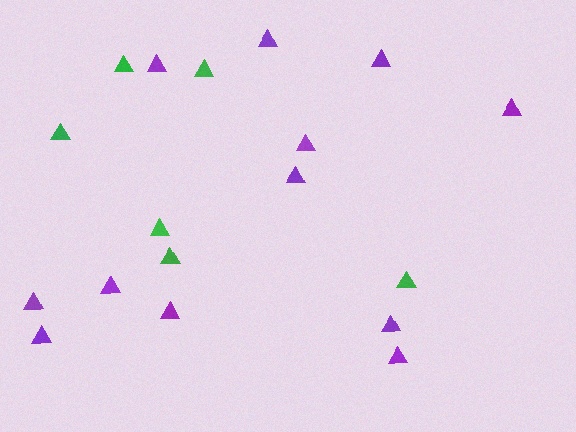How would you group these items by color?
There are 2 groups: one group of green triangles (6) and one group of purple triangles (12).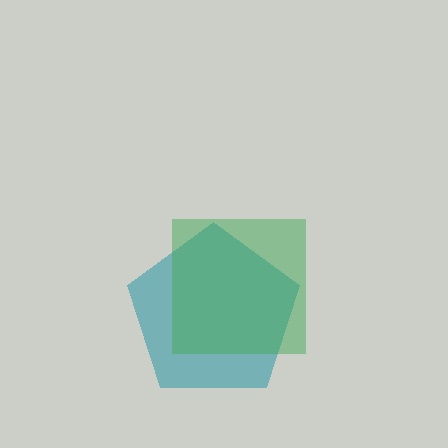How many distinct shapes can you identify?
There are 2 distinct shapes: a teal pentagon, a green square.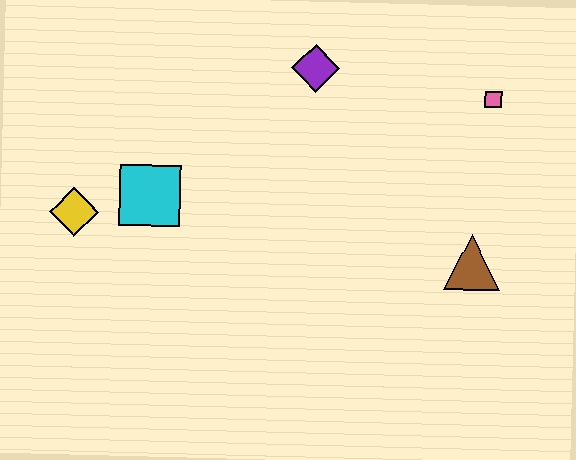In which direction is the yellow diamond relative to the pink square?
The yellow diamond is to the left of the pink square.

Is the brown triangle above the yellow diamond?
No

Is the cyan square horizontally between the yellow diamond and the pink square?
Yes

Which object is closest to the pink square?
The brown triangle is closest to the pink square.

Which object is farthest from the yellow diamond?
The pink square is farthest from the yellow diamond.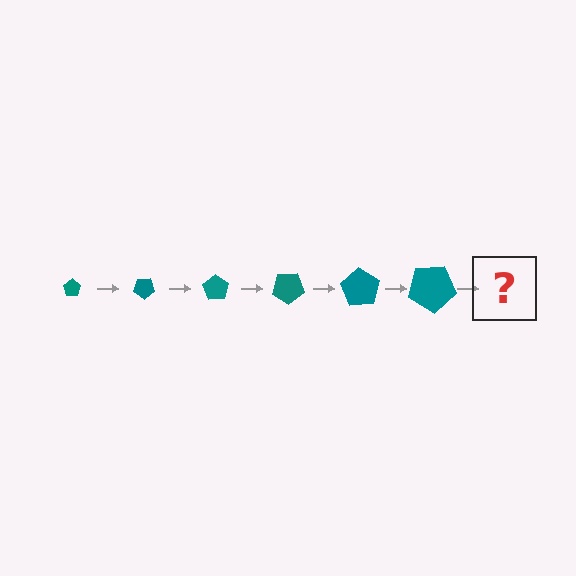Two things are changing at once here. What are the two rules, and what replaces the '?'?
The two rules are that the pentagon grows larger each step and it rotates 35 degrees each step. The '?' should be a pentagon, larger than the previous one and rotated 210 degrees from the start.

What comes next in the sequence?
The next element should be a pentagon, larger than the previous one and rotated 210 degrees from the start.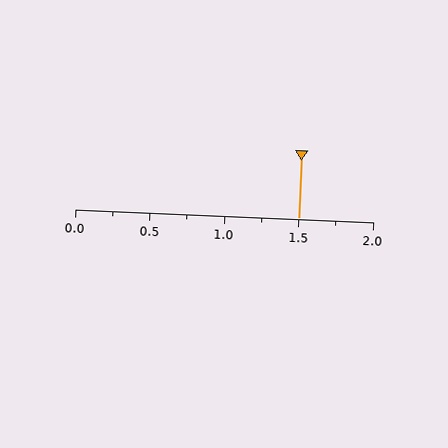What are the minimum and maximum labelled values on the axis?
The axis runs from 0.0 to 2.0.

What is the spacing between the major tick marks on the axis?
The major ticks are spaced 0.5 apart.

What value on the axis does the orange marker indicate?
The marker indicates approximately 1.5.